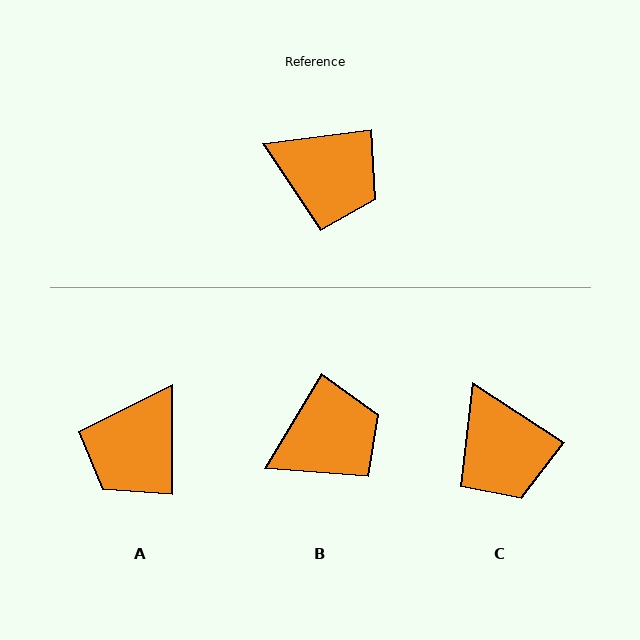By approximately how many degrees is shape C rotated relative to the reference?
Approximately 41 degrees clockwise.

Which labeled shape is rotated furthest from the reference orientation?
A, about 98 degrees away.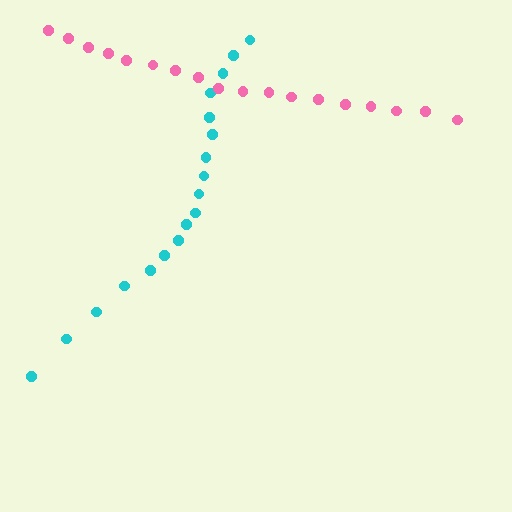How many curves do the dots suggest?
There are 2 distinct paths.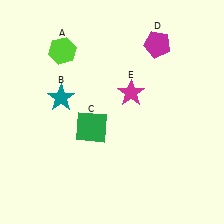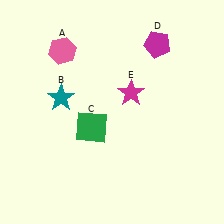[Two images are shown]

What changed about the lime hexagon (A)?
In Image 1, A is lime. In Image 2, it changed to pink.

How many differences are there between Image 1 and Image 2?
There is 1 difference between the two images.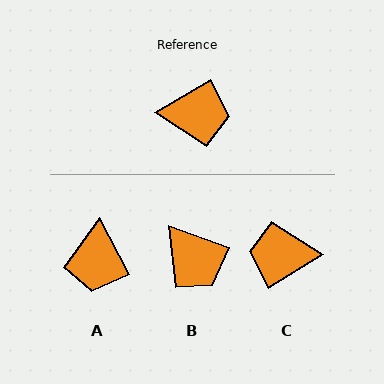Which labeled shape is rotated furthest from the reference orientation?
C, about 179 degrees away.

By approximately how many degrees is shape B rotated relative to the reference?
Approximately 50 degrees clockwise.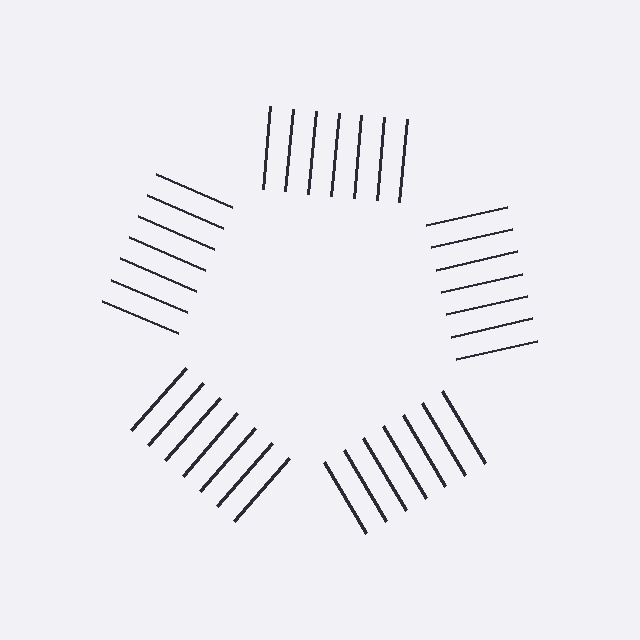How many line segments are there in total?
35 — 7 along each of the 5 edges.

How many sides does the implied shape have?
5 sides — the line-ends trace a pentagon.